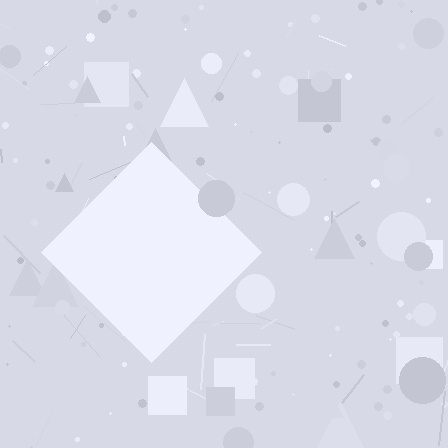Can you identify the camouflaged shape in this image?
The camouflaged shape is a diamond.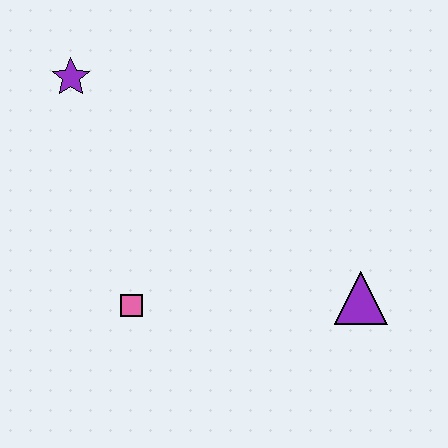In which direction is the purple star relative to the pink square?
The purple star is above the pink square.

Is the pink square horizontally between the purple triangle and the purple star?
Yes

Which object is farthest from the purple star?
The purple triangle is farthest from the purple star.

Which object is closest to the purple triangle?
The pink square is closest to the purple triangle.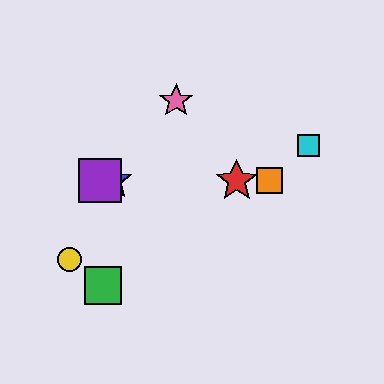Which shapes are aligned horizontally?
The red star, the blue star, the purple square, the orange square are aligned horizontally.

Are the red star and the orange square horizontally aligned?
Yes, both are at y≈181.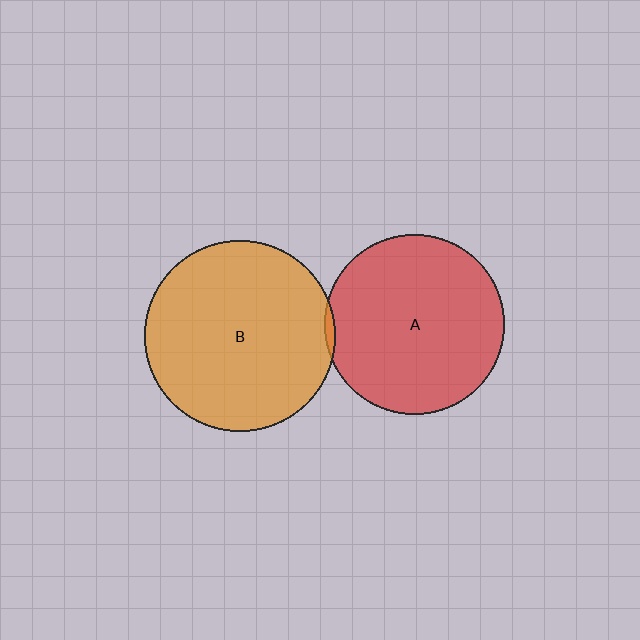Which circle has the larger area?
Circle B (orange).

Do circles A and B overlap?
Yes.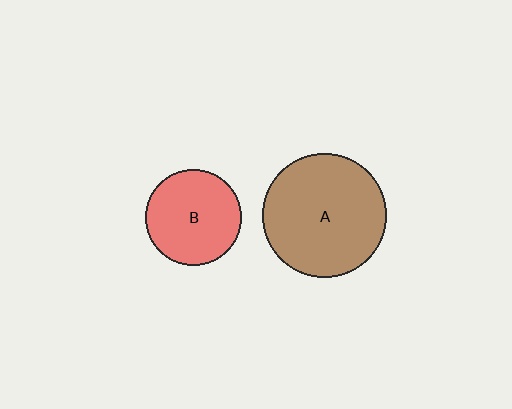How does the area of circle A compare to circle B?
Approximately 1.7 times.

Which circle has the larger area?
Circle A (brown).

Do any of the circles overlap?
No, none of the circles overlap.